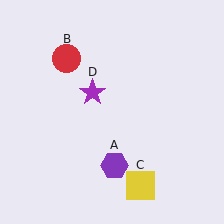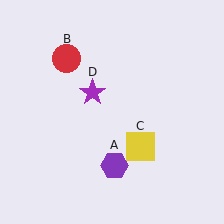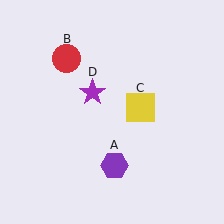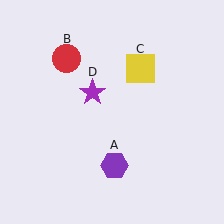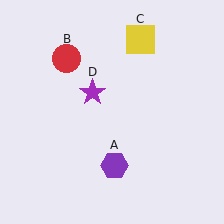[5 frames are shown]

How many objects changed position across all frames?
1 object changed position: yellow square (object C).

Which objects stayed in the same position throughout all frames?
Purple hexagon (object A) and red circle (object B) and purple star (object D) remained stationary.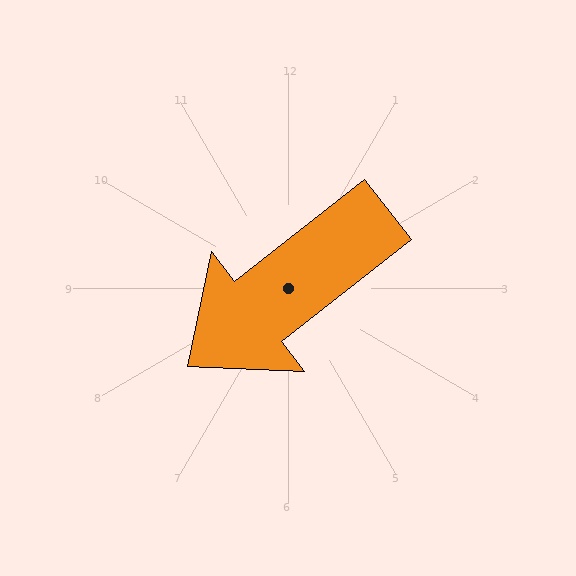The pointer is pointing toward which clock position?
Roughly 8 o'clock.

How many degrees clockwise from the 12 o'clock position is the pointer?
Approximately 232 degrees.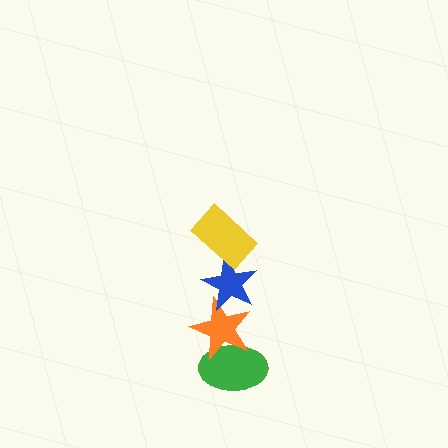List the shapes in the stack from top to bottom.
From top to bottom: the yellow rectangle, the blue star, the orange star, the green ellipse.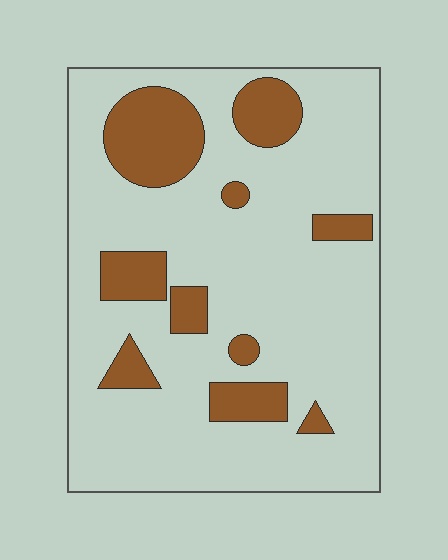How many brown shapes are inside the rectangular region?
10.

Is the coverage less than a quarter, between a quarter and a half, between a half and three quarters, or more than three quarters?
Less than a quarter.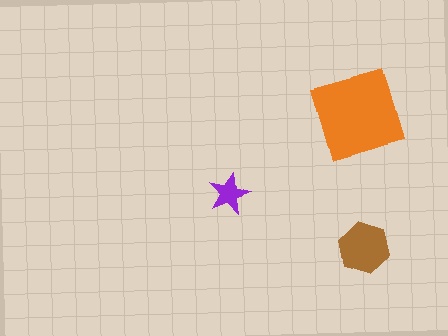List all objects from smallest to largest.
The purple star, the brown hexagon, the orange square.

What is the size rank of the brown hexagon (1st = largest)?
2nd.